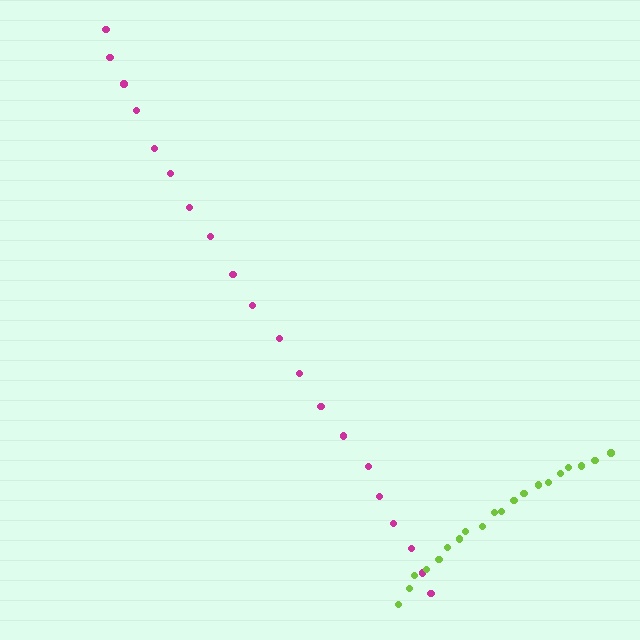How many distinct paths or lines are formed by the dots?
There are 2 distinct paths.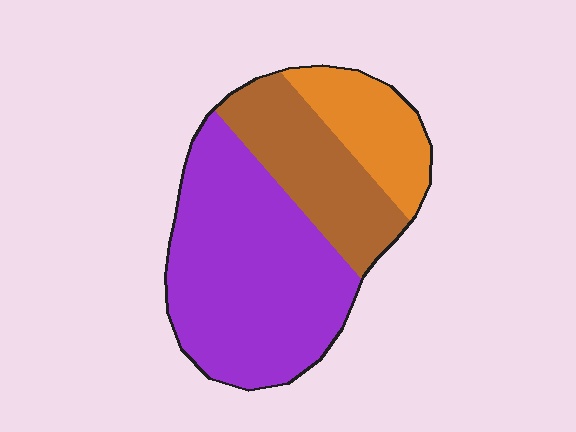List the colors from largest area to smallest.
From largest to smallest: purple, brown, orange.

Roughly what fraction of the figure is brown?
Brown takes up about one quarter (1/4) of the figure.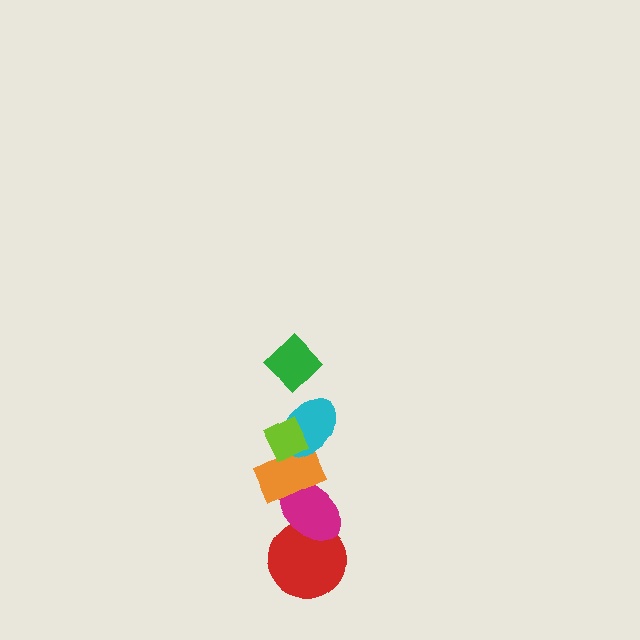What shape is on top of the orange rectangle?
The cyan ellipse is on top of the orange rectangle.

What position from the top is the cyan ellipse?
The cyan ellipse is 3rd from the top.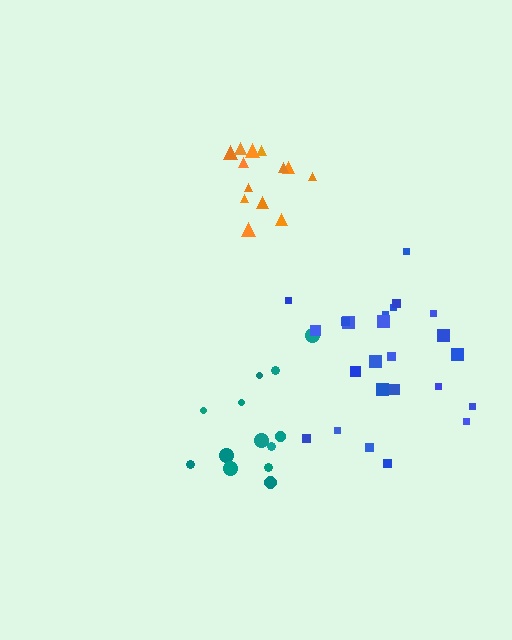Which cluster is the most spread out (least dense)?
Blue.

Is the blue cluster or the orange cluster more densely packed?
Orange.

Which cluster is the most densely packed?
Orange.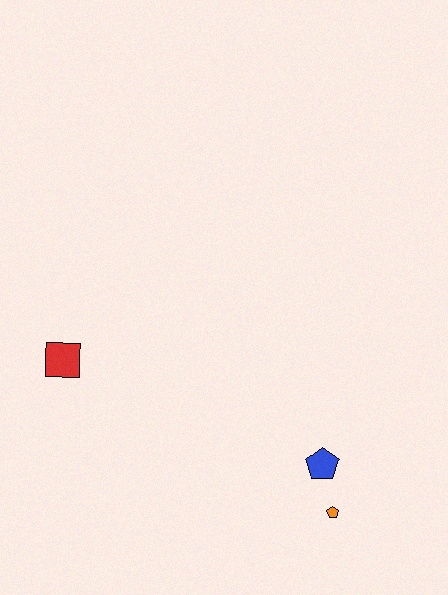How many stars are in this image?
There are no stars.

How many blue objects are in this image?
There is 1 blue object.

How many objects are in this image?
There are 3 objects.